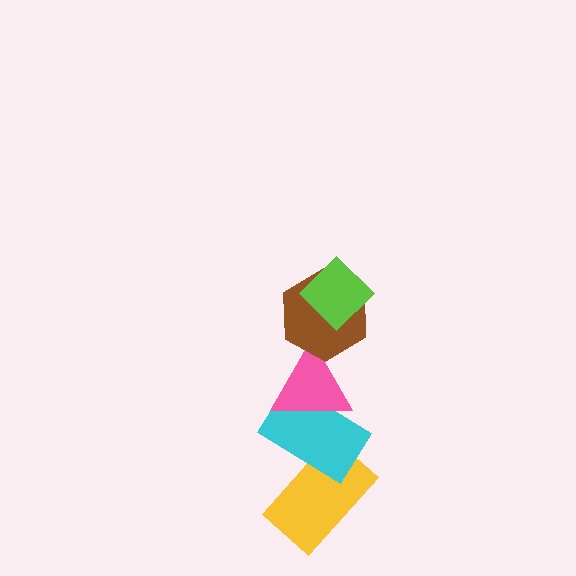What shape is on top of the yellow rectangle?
The cyan rectangle is on top of the yellow rectangle.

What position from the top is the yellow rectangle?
The yellow rectangle is 5th from the top.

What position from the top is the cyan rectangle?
The cyan rectangle is 4th from the top.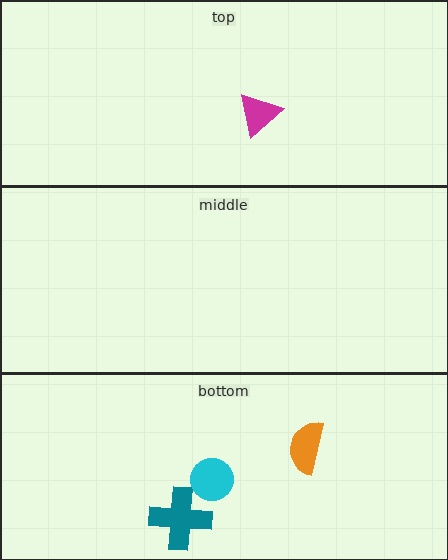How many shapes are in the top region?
1.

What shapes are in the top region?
The magenta triangle.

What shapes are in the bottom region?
The teal cross, the cyan circle, the orange semicircle.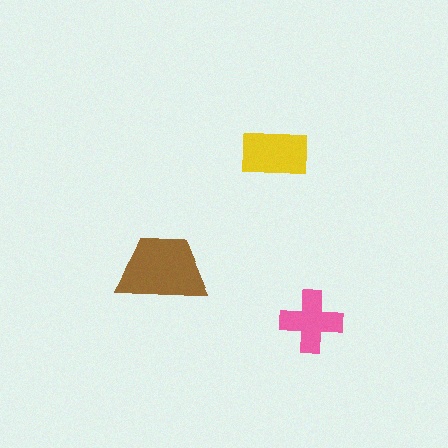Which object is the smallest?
The pink cross.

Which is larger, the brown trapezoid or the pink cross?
The brown trapezoid.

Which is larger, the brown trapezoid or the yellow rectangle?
The brown trapezoid.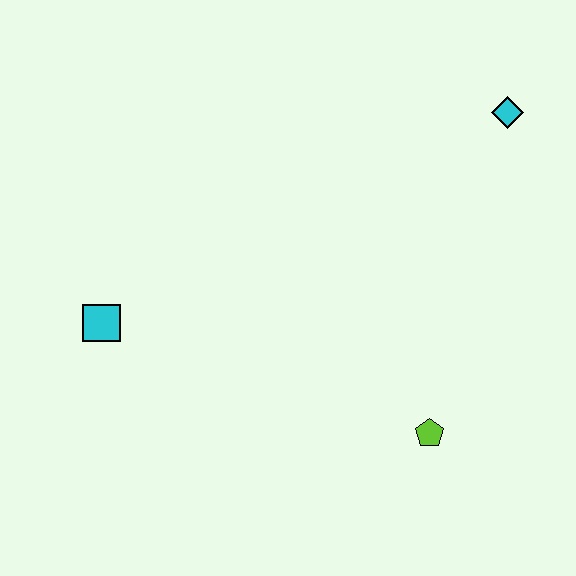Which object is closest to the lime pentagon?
The cyan diamond is closest to the lime pentagon.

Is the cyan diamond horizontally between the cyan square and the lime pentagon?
No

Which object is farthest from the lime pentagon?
The cyan square is farthest from the lime pentagon.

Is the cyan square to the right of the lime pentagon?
No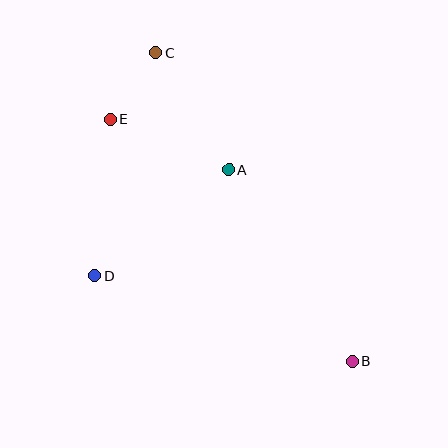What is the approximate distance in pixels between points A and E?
The distance between A and E is approximately 129 pixels.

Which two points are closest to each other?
Points C and E are closest to each other.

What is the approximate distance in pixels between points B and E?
The distance between B and E is approximately 342 pixels.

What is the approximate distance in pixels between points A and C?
The distance between A and C is approximately 138 pixels.